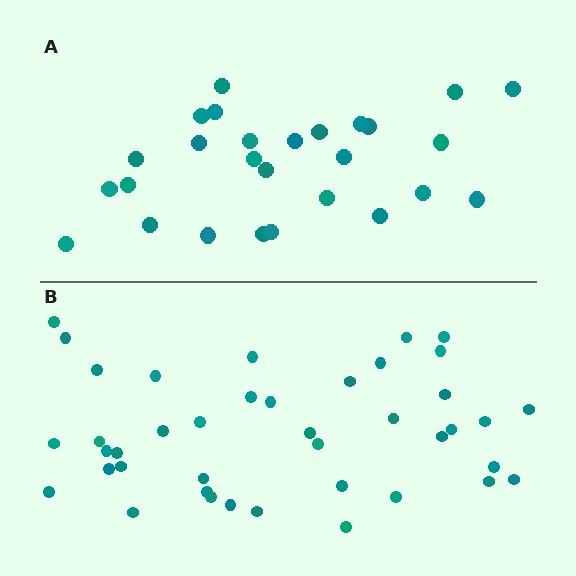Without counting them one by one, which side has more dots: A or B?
Region B (the bottom region) has more dots.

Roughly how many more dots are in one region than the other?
Region B has approximately 15 more dots than region A.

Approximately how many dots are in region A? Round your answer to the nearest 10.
About 30 dots. (The exact count is 27, which rounds to 30.)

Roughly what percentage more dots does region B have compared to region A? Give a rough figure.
About 50% more.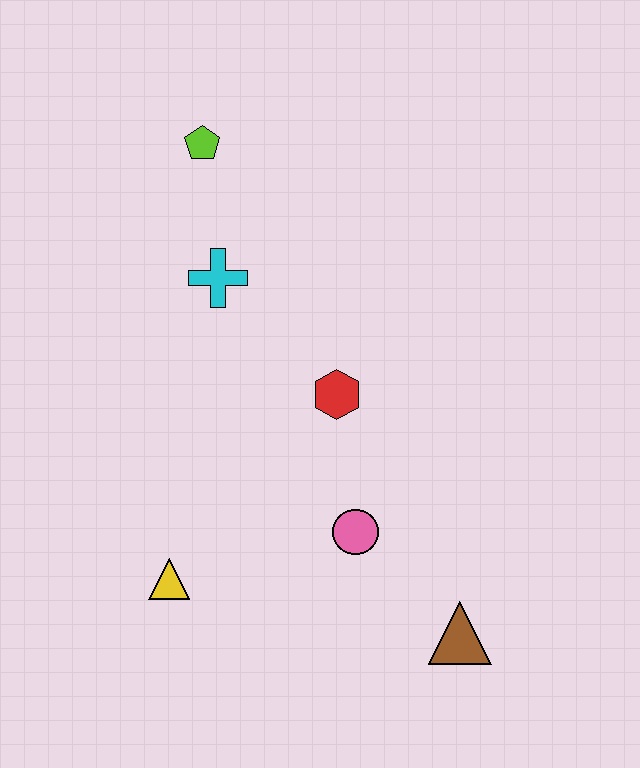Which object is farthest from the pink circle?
The lime pentagon is farthest from the pink circle.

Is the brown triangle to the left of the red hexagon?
No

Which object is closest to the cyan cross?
The lime pentagon is closest to the cyan cross.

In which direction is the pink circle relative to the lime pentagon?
The pink circle is below the lime pentagon.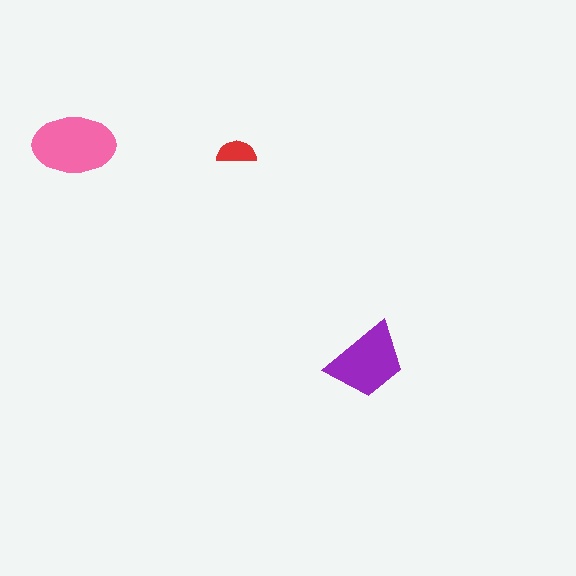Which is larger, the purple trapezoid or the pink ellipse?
The pink ellipse.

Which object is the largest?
The pink ellipse.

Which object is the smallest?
The red semicircle.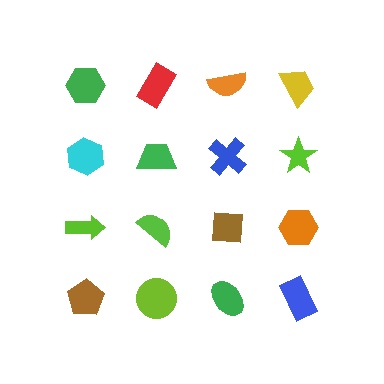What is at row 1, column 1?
A green hexagon.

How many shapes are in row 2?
4 shapes.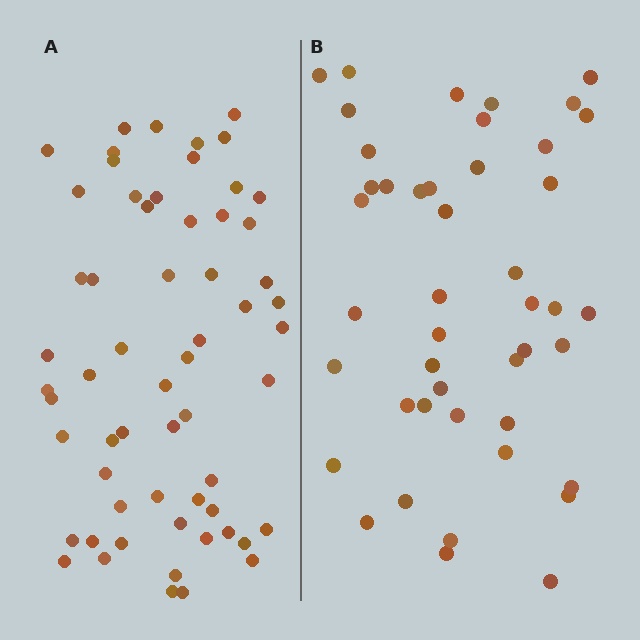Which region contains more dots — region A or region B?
Region A (the left region) has more dots.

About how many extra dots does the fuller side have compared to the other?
Region A has approximately 15 more dots than region B.